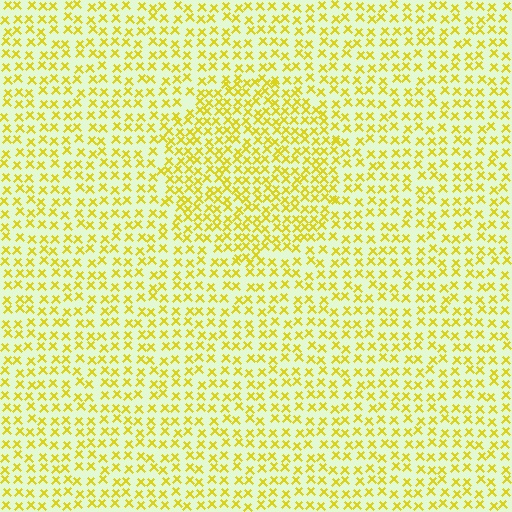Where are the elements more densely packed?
The elements are more densely packed inside the circle boundary.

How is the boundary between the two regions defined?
The boundary is defined by a change in element density (approximately 1.6x ratio). All elements are the same color, size, and shape.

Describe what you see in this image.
The image contains small yellow elements arranged at two different densities. A circle-shaped region is visible where the elements are more densely packed than the surrounding area.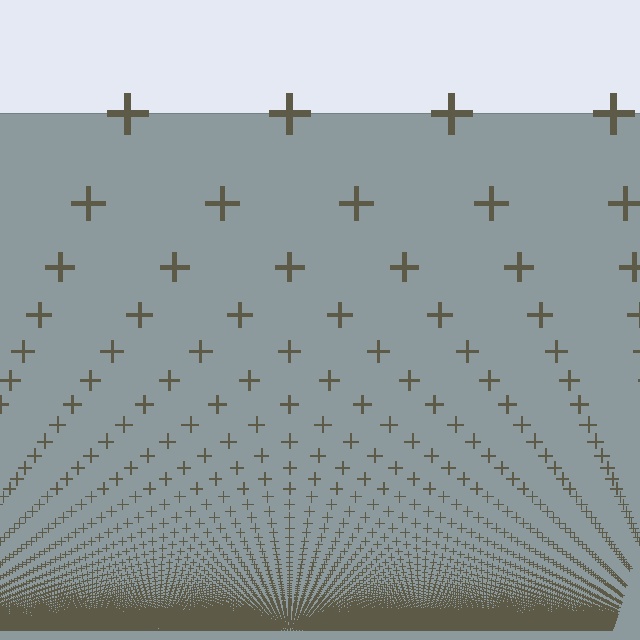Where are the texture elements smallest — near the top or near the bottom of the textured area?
Near the bottom.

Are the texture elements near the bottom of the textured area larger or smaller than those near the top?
Smaller. The gradient is inverted — elements near the bottom are smaller and denser.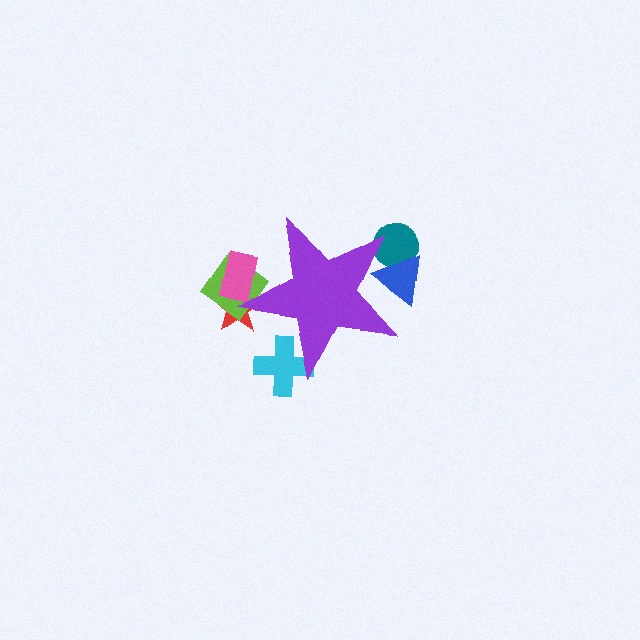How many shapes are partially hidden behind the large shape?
6 shapes are partially hidden.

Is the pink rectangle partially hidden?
Yes, the pink rectangle is partially hidden behind the purple star.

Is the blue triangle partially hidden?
Yes, the blue triangle is partially hidden behind the purple star.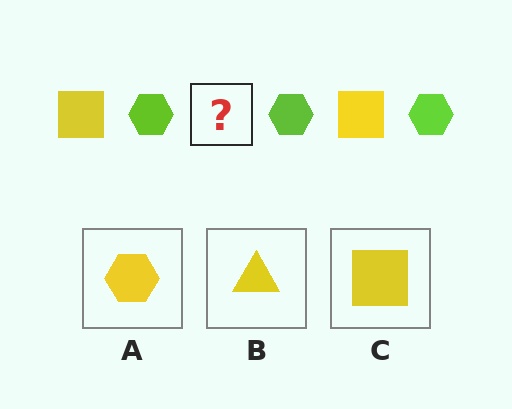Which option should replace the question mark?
Option C.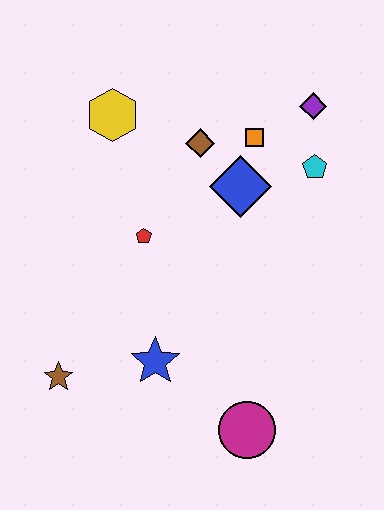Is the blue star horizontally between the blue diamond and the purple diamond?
No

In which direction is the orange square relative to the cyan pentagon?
The orange square is to the left of the cyan pentagon.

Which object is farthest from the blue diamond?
The brown star is farthest from the blue diamond.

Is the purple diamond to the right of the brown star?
Yes